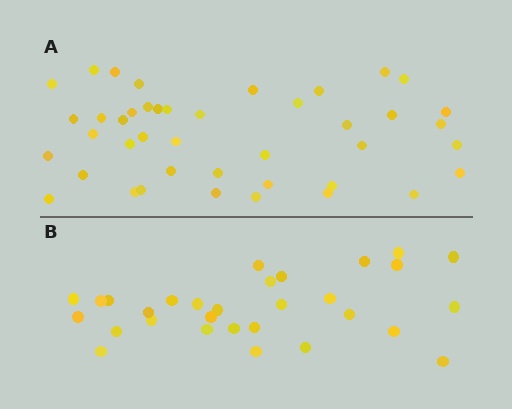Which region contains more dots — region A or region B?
Region A (the top region) has more dots.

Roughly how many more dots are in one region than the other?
Region A has roughly 12 or so more dots than region B.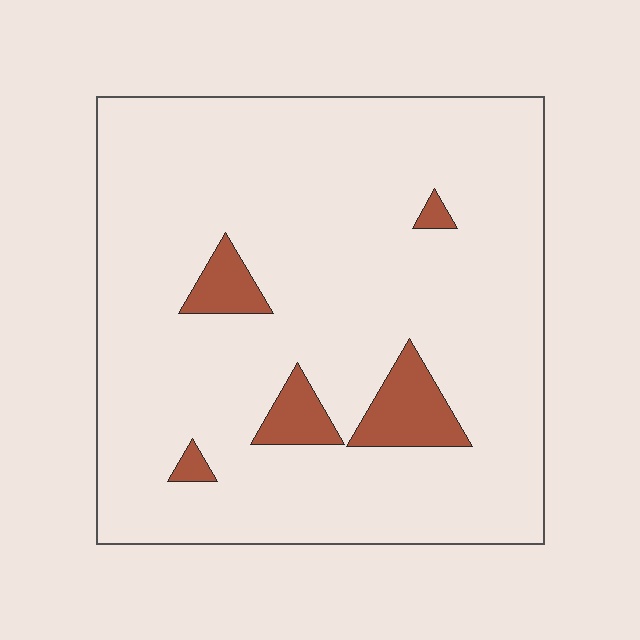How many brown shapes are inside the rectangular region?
5.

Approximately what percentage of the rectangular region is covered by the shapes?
Approximately 10%.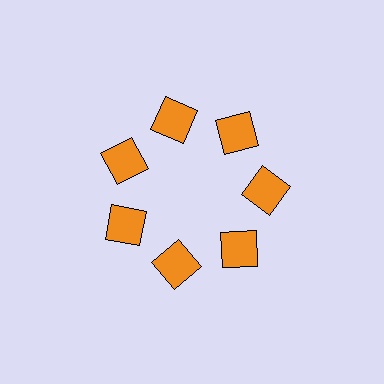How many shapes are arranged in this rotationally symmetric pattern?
There are 7 shapes, arranged in 7 groups of 1.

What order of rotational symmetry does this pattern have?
This pattern has 7-fold rotational symmetry.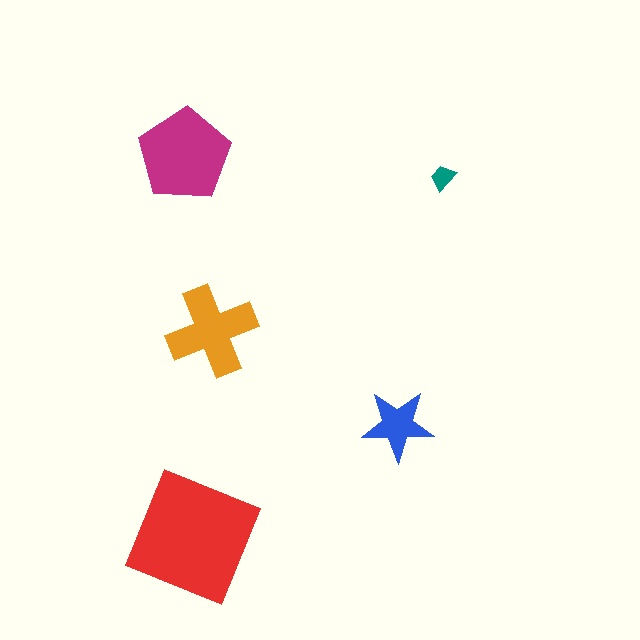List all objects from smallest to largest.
The teal trapezoid, the blue star, the orange cross, the magenta pentagon, the red square.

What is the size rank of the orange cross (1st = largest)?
3rd.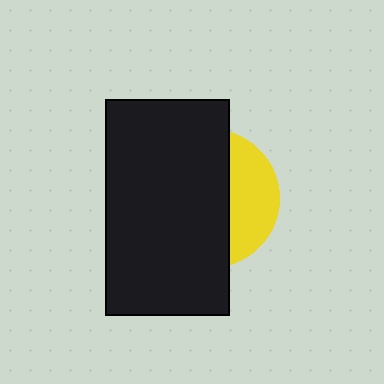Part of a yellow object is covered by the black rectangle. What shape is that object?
It is a circle.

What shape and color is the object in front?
The object in front is a black rectangle.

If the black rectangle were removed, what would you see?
You would see the complete yellow circle.